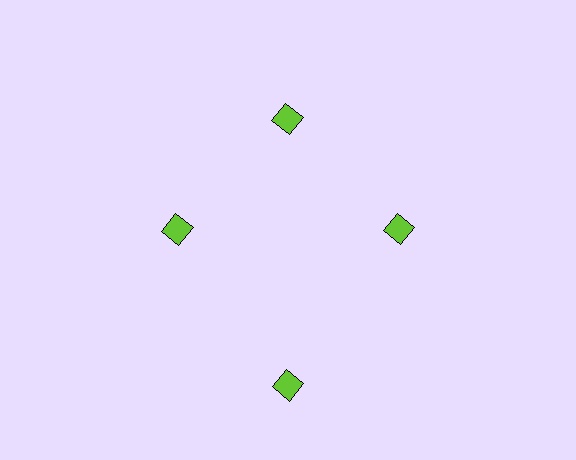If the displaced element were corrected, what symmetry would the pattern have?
It would have 4-fold rotational symmetry — the pattern would map onto itself every 90 degrees.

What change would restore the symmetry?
The symmetry would be restored by moving it inward, back onto the ring so that all 4 diamonds sit at equal angles and equal distance from the center.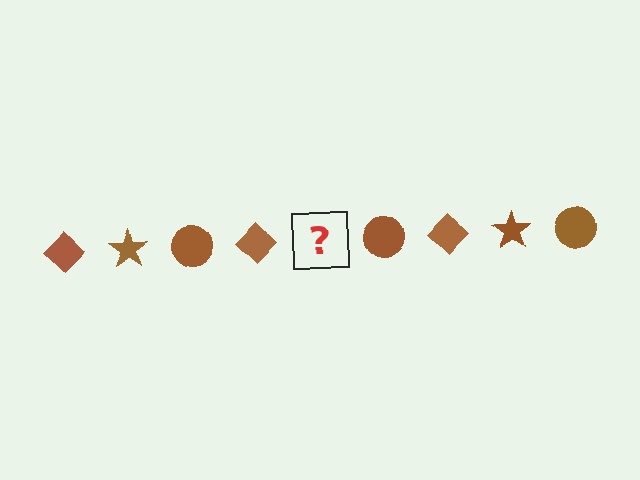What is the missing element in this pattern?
The missing element is a brown star.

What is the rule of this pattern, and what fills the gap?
The rule is that the pattern cycles through diamond, star, circle shapes in brown. The gap should be filled with a brown star.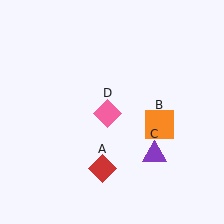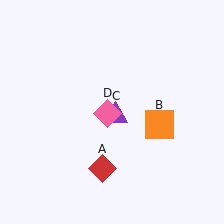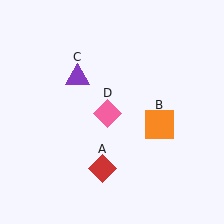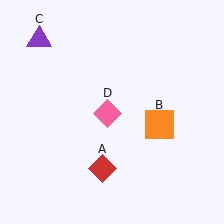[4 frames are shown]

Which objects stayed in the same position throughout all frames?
Red diamond (object A) and orange square (object B) and pink diamond (object D) remained stationary.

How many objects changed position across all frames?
1 object changed position: purple triangle (object C).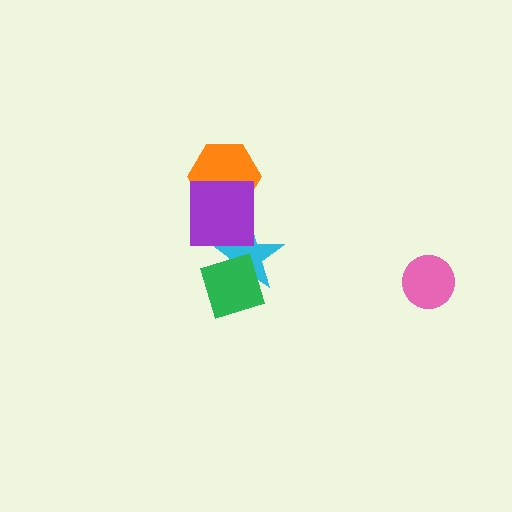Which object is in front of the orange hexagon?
The purple square is in front of the orange hexagon.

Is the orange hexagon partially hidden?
Yes, it is partially covered by another shape.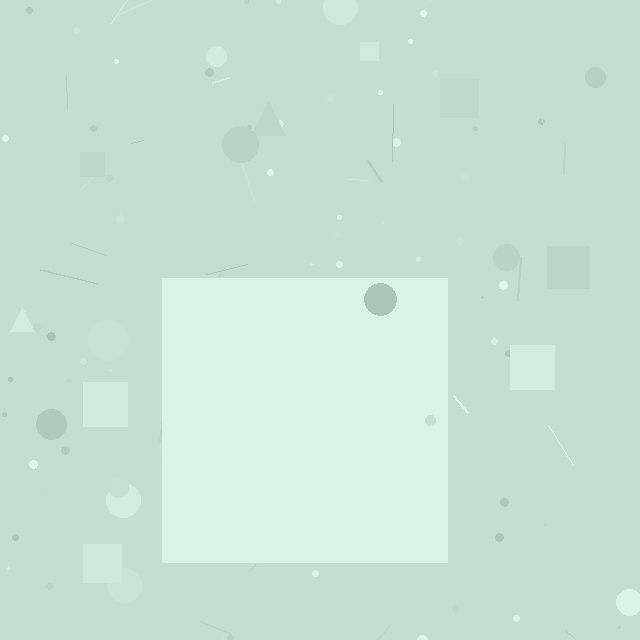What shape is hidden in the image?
A square is hidden in the image.